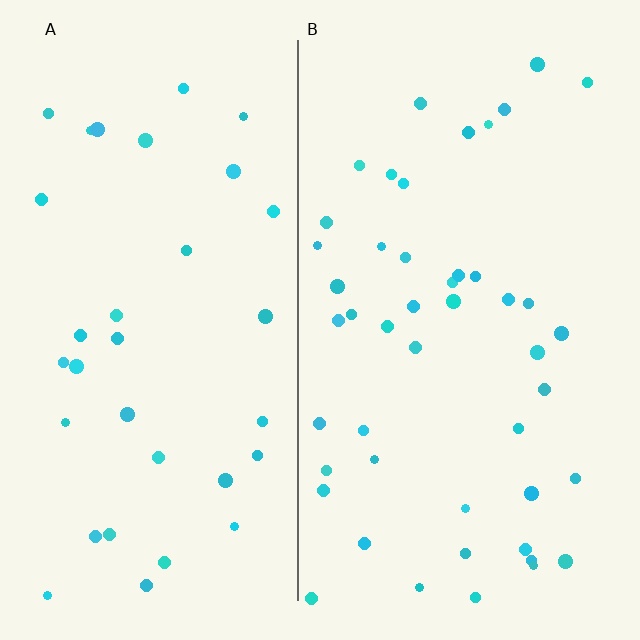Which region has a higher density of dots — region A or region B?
B (the right).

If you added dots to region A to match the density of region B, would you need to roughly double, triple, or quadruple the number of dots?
Approximately double.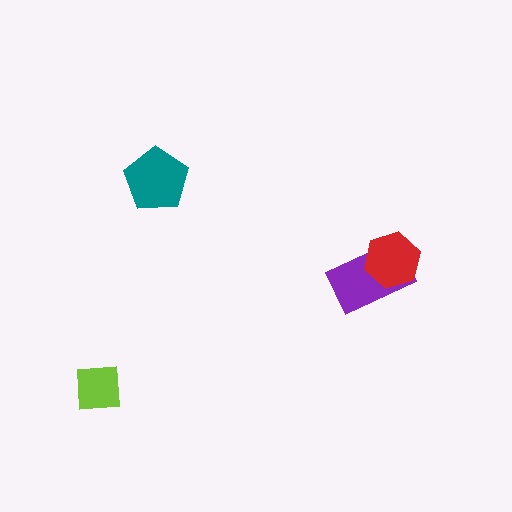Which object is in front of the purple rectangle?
The red hexagon is in front of the purple rectangle.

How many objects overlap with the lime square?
0 objects overlap with the lime square.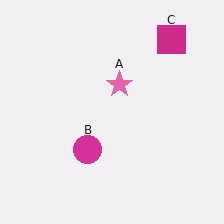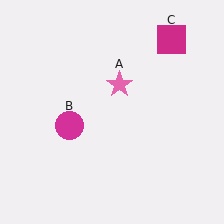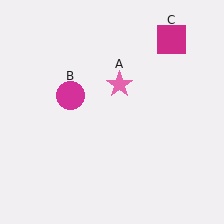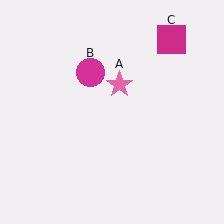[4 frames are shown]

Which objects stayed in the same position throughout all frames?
Pink star (object A) and magenta square (object C) remained stationary.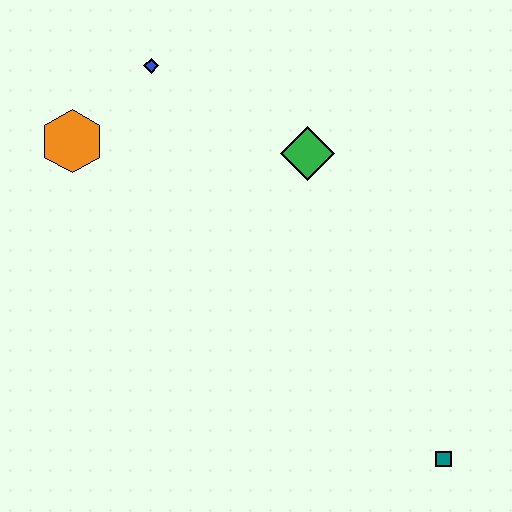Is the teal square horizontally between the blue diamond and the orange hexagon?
No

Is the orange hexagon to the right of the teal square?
No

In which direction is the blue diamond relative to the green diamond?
The blue diamond is to the left of the green diamond.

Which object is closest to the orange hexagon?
The blue diamond is closest to the orange hexagon.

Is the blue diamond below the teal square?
No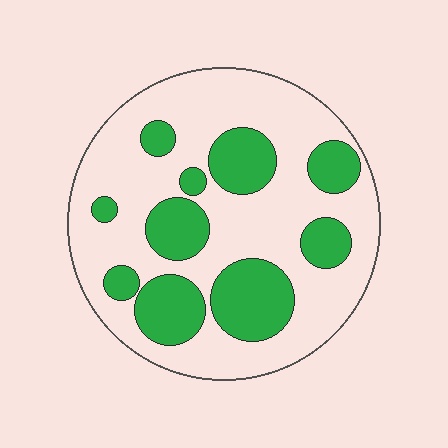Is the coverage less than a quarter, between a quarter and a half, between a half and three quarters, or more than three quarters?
Between a quarter and a half.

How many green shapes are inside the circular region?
10.